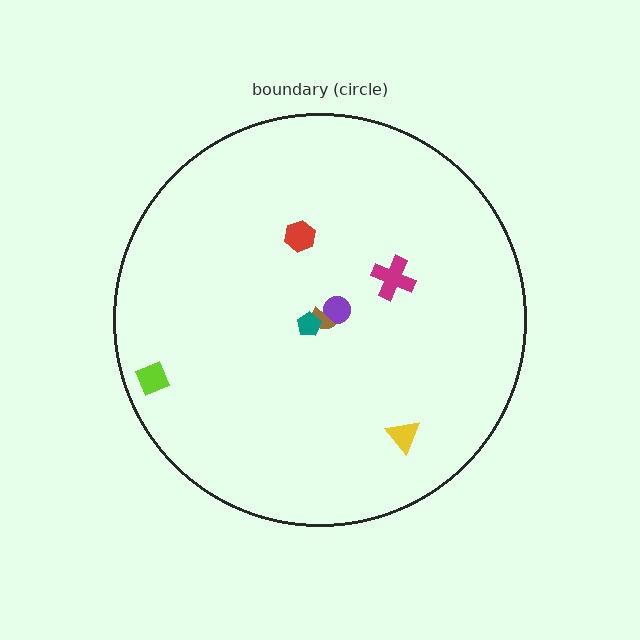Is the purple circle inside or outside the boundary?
Inside.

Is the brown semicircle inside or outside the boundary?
Inside.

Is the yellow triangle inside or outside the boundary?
Inside.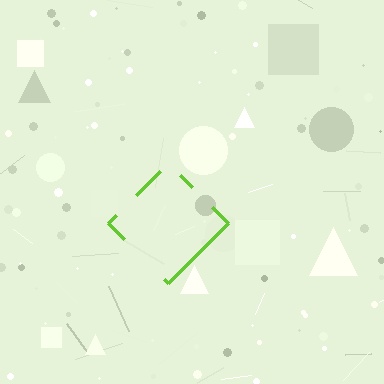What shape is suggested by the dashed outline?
The dashed outline suggests a diamond.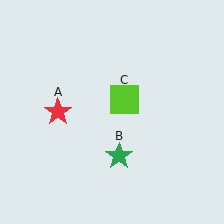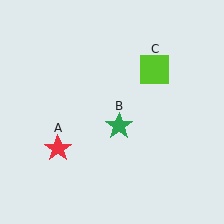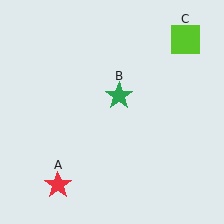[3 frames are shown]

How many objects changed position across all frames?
3 objects changed position: red star (object A), green star (object B), lime square (object C).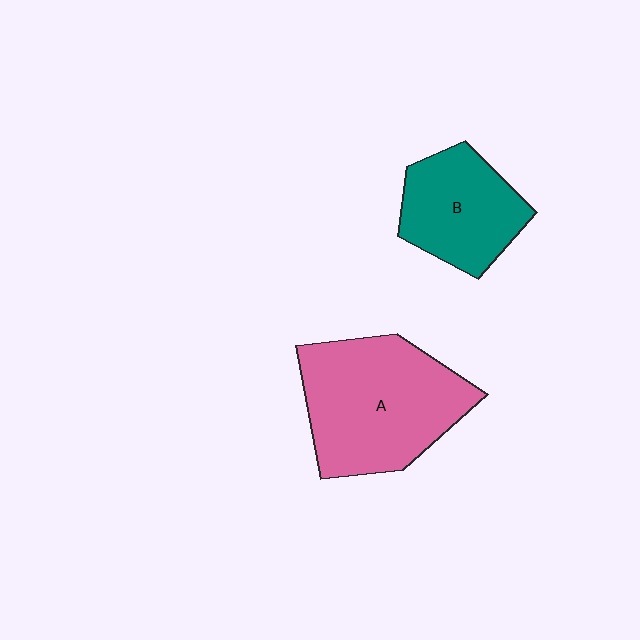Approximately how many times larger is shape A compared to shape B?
Approximately 1.6 times.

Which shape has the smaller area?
Shape B (teal).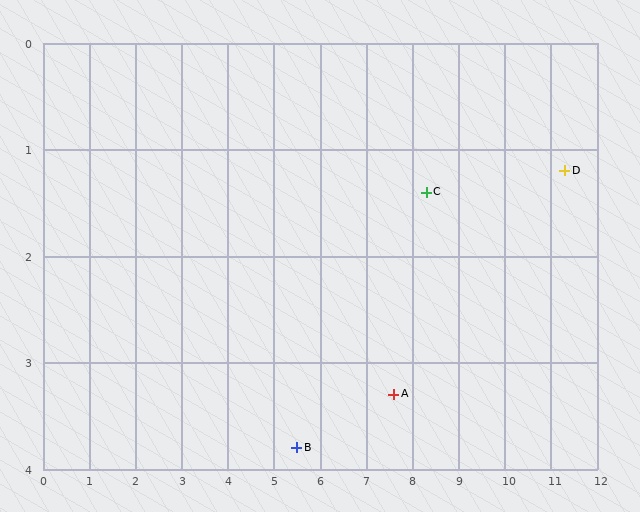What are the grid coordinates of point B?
Point B is at approximately (5.5, 3.8).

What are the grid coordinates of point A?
Point A is at approximately (7.6, 3.3).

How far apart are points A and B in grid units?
Points A and B are about 2.2 grid units apart.